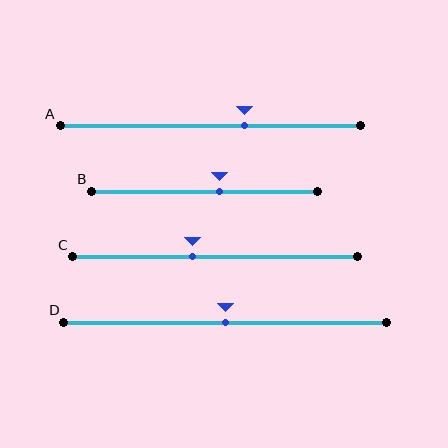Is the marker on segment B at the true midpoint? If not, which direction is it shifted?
No, the marker on segment B is shifted to the right by about 7% of the segment length.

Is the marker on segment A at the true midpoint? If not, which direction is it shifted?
No, the marker on segment A is shifted to the right by about 11% of the segment length.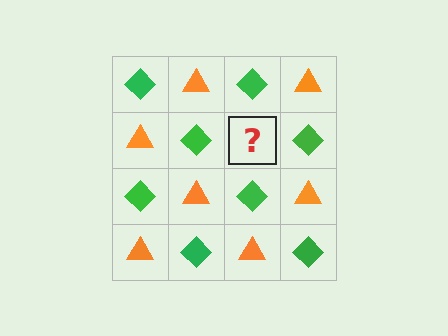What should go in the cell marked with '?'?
The missing cell should contain an orange triangle.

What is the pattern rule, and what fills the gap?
The rule is that it alternates green diamond and orange triangle in a checkerboard pattern. The gap should be filled with an orange triangle.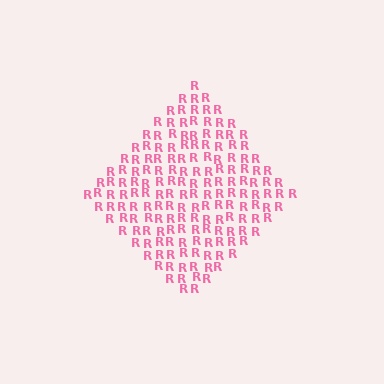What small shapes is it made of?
It is made of small letter R's.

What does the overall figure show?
The overall figure shows a diamond.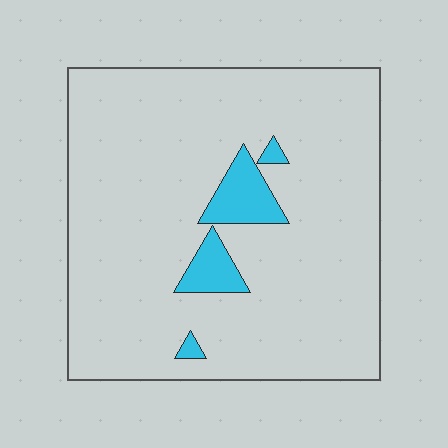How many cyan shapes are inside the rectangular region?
4.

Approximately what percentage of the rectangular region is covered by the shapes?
Approximately 10%.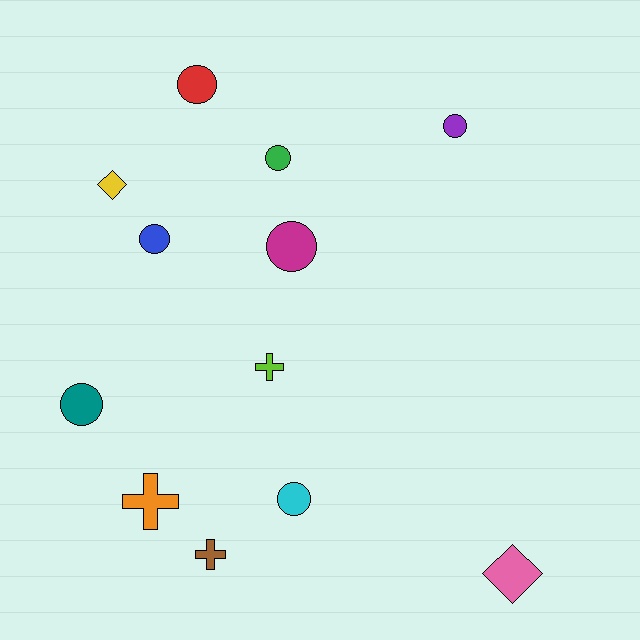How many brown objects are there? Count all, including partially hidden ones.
There is 1 brown object.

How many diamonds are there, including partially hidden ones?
There are 2 diamonds.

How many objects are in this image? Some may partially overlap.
There are 12 objects.